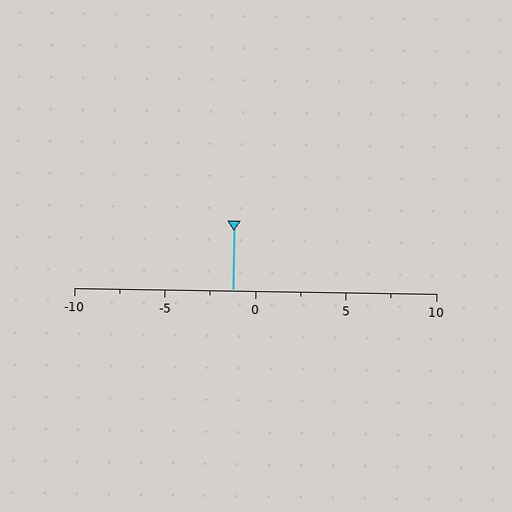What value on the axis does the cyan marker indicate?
The marker indicates approximately -1.2.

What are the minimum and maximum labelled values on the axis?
The axis runs from -10 to 10.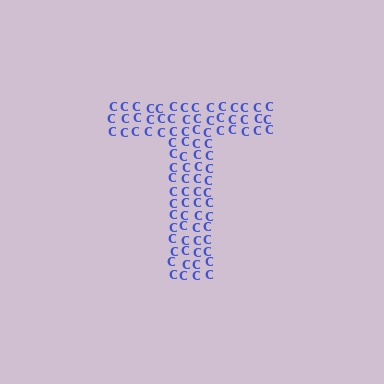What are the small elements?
The small elements are letter C's.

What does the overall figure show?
The overall figure shows the letter T.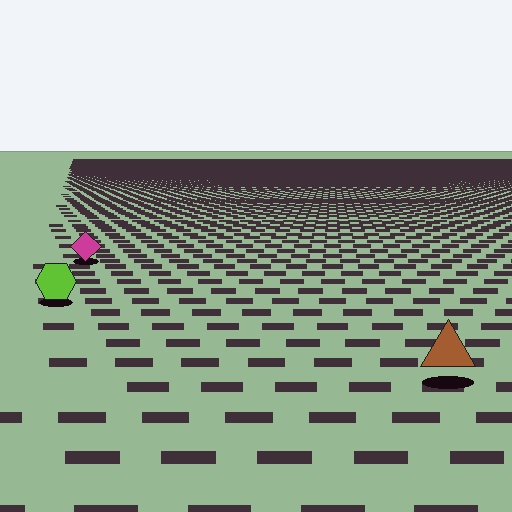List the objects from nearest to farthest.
From nearest to farthest: the brown triangle, the lime hexagon, the magenta diamond.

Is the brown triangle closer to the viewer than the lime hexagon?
Yes. The brown triangle is closer — you can tell from the texture gradient: the ground texture is coarser near it.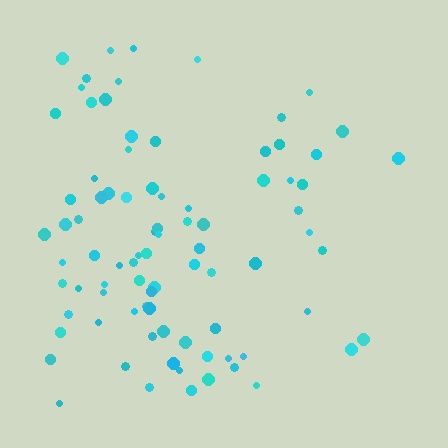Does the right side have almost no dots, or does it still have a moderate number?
Still a moderate number, just noticeably fewer than the left.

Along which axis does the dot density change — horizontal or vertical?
Horizontal.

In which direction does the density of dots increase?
From right to left, with the left side densest.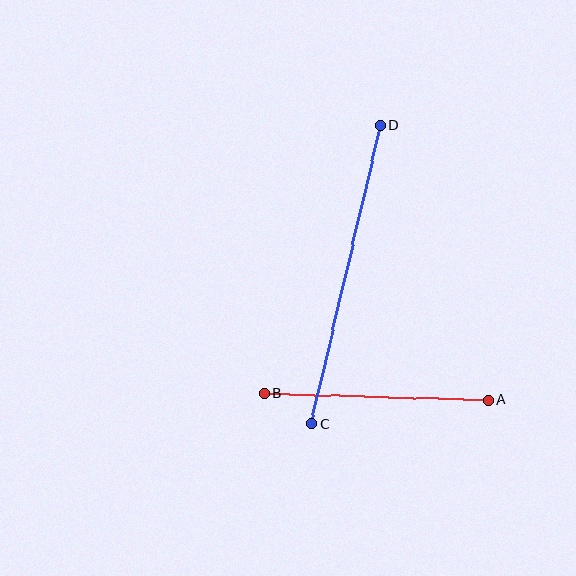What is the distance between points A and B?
The distance is approximately 224 pixels.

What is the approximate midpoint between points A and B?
The midpoint is at approximately (377, 397) pixels.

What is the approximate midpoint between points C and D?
The midpoint is at approximately (346, 274) pixels.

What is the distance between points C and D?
The distance is approximately 306 pixels.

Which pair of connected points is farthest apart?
Points C and D are farthest apart.